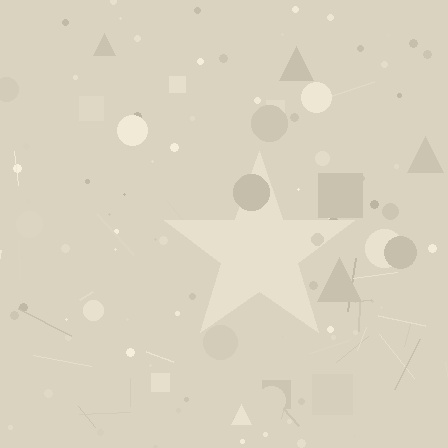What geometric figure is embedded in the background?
A star is embedded in the background.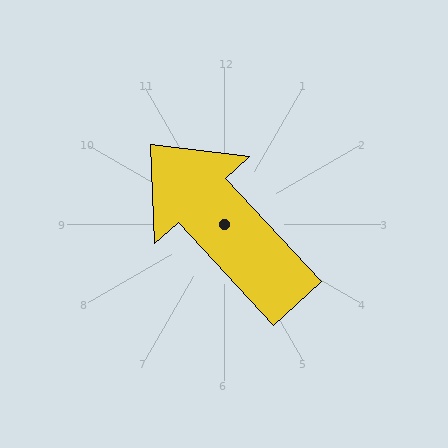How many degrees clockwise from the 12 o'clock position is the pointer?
Approximately 317 degrees.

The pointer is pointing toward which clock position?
Roughly 11 o'clock.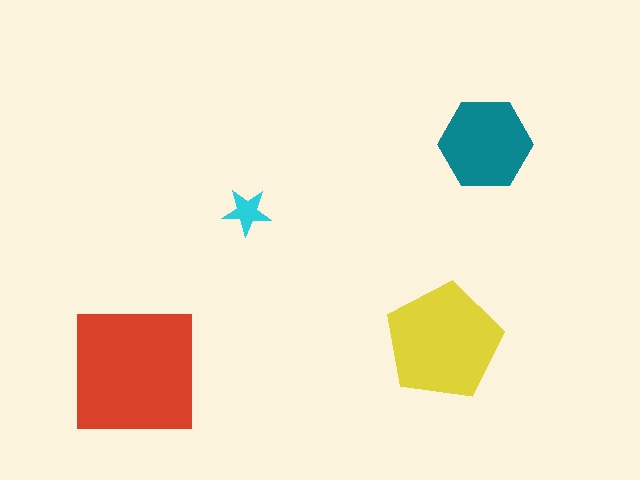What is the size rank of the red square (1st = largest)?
1st.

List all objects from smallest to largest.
The cyan star, the teal hexagon, the yellow pentagon, the red square.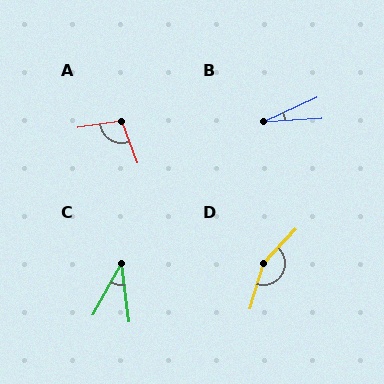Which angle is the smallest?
B, at approximately 21 degrees.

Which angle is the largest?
D, at approximately 154 degrees.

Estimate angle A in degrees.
Approximately 102 degrees.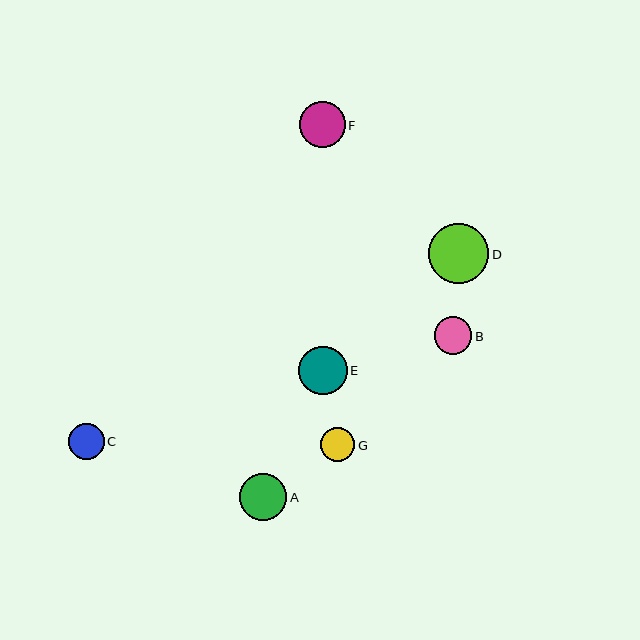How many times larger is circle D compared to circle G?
Circle D is approximately 1.8 times the size of circle G.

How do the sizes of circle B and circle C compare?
Circle B and circle C are approximately the same size.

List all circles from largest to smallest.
From largest to smallest: D, E, A, F, B, C, G.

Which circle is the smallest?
Circle G is the smallest with a size of approximately 34 pixels.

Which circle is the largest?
Circle D is the largest with a size of approximately 60 pixels.